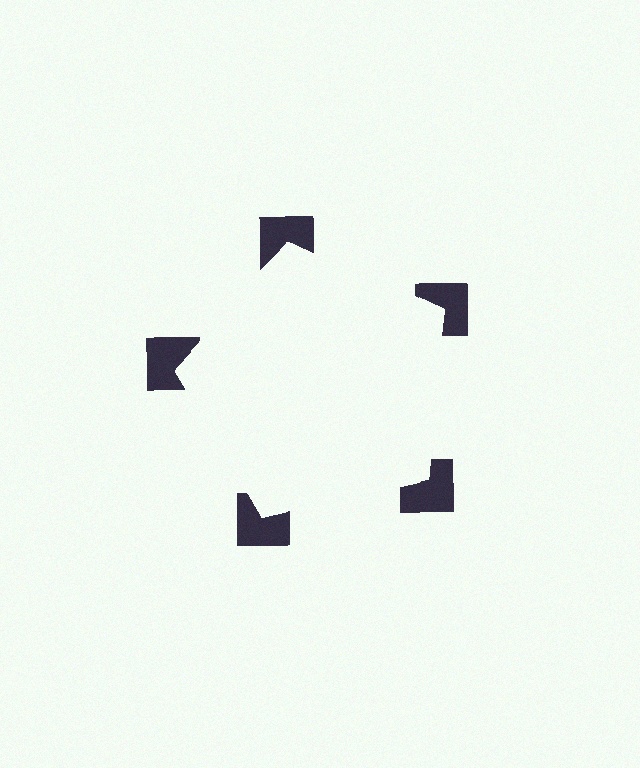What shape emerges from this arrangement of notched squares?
An illusory pentagon — its edges are inferred from the aligned wedge cuts in the notched squares, not physically drawn.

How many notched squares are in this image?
There are 5 — one at each vertex of the illusory pentagon.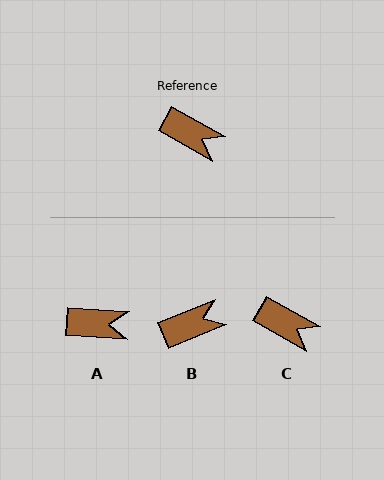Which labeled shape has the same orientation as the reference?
C.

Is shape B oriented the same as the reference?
No, it is off by about 51 degrees.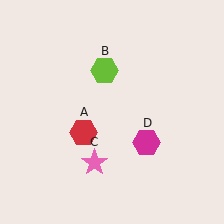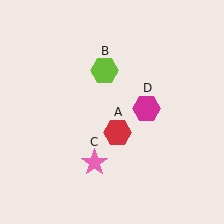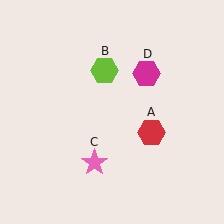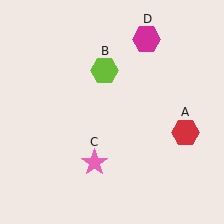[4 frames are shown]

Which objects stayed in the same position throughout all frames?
Lime hexagon (object B) and pink star (object C) remained stationary.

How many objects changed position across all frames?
2 objects changed position: red hexagon (object A), magenta hexagon (object D).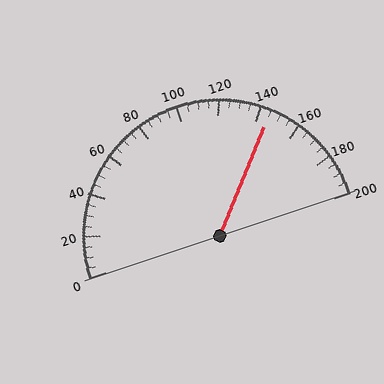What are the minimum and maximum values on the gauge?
The gauge ranges from 0 to 200.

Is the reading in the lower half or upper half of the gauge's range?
The reading is in the upper half of the range (0 to 200).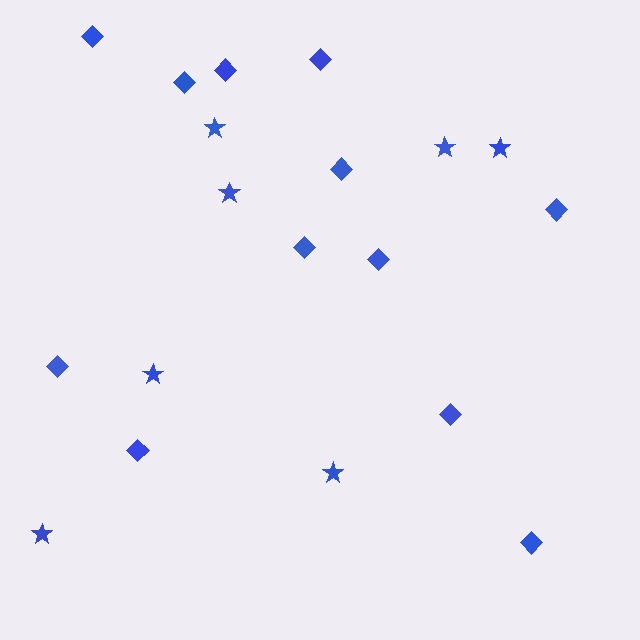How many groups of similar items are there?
There are 2 groups: one group of diamonds (12) and one group of stars (7).